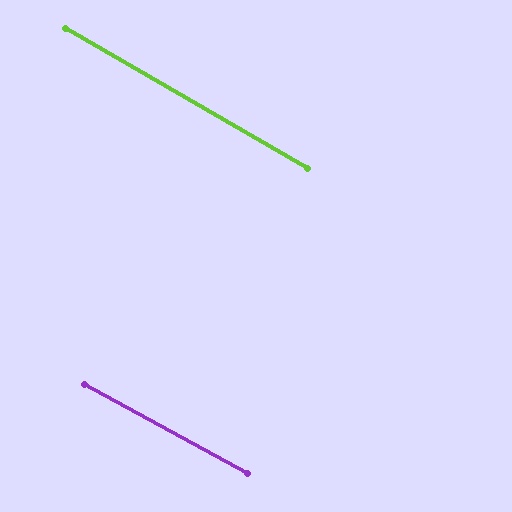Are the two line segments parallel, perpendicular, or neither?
Parallel — their directions differ by only 1.5°.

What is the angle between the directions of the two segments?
Approximately 2 degrees.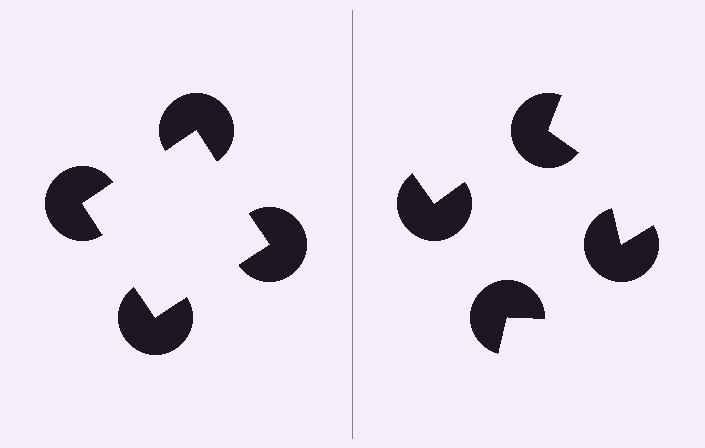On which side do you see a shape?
An illusory square appears on the left side. On the right side the wedge cuts are rotated, so no coherent shape forms.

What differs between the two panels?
The pac-man discs are positioned identically on both sides; only the wedge orientations differ. On the left they align to a square; on the right they are misaligned.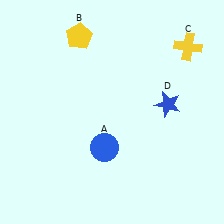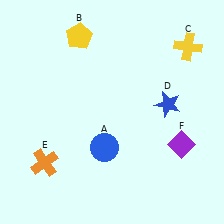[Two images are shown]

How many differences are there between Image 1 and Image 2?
There are 2 differences between the two images.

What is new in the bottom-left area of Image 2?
An orange cross (E) was added in the bottom-left area of Image 2.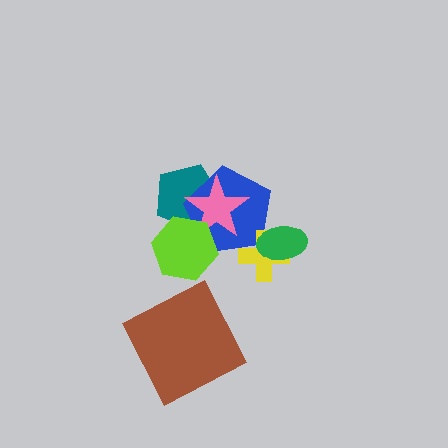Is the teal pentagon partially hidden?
Yes, it is partially covered by another shape.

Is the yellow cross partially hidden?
Yes, it is partially covered by another shape.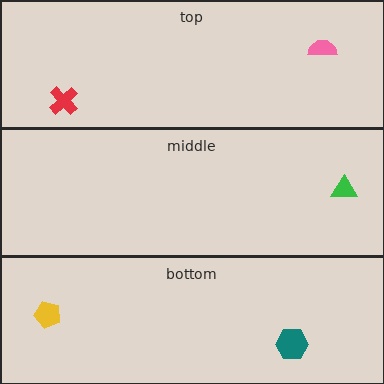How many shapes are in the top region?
2.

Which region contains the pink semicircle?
The top region.